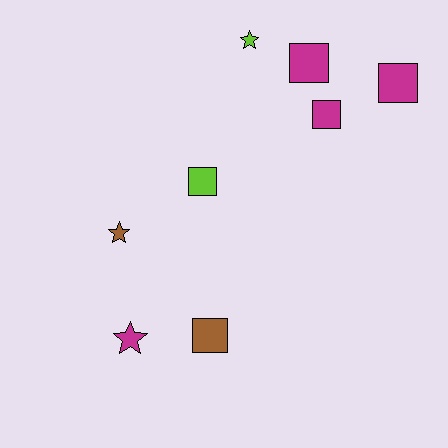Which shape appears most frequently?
Square, with 5 objects.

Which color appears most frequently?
Magenta, with 4 objects.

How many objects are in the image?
There are 8 objects.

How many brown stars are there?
There is 1 brown star.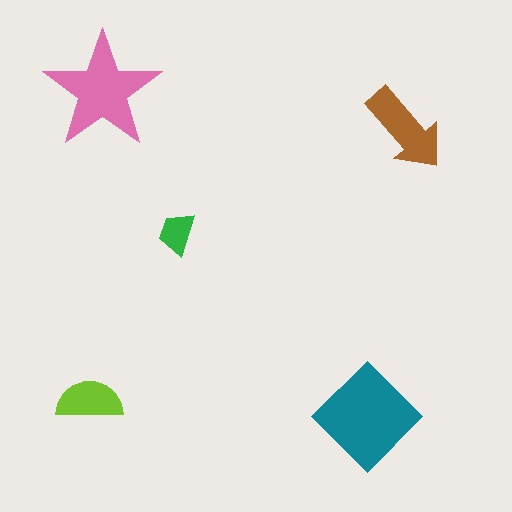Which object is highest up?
The pink star is topmost.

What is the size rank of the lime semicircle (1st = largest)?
4th.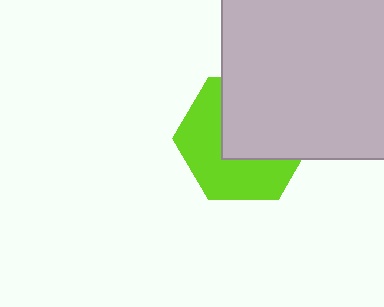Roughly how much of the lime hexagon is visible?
About half of it is visible (roughly 51%).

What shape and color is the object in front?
The object in front is a light gray rectangle.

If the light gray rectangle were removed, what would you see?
You would see the complete lime hexagon.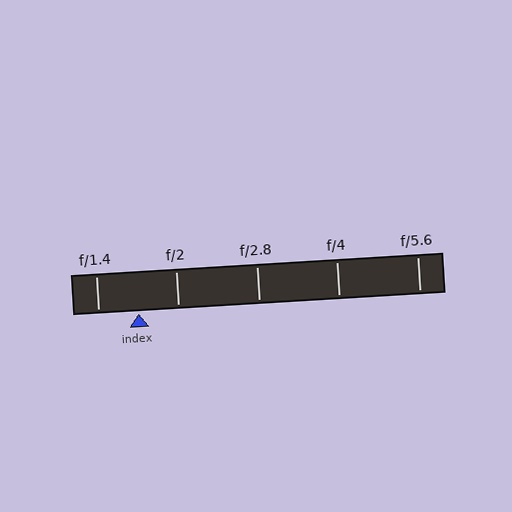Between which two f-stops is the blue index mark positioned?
The index mark is between f/1.4 and f/2.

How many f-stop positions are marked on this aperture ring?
There are 5 f-stop positions marked.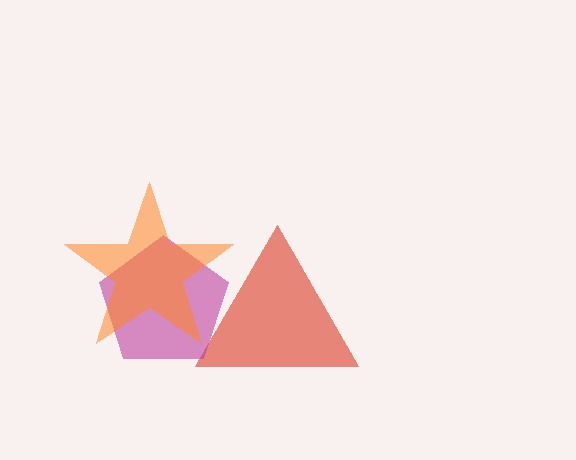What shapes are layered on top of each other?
The layered shapes are: a red triangle, a magenta pentagon, an orange star.